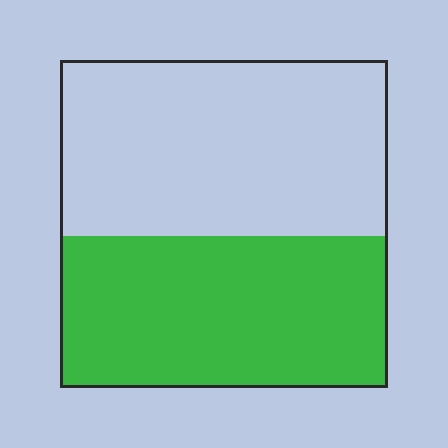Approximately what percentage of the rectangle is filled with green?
Approximately 45%.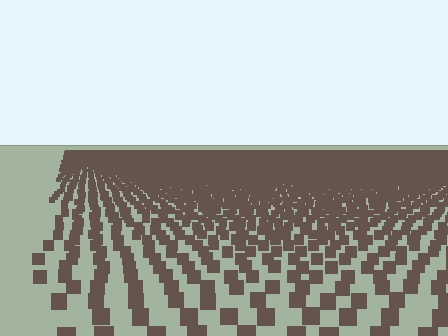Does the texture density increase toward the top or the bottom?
Density increases toward the top.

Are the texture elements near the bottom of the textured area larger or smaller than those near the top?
Larger. Near the bottom, elements are closer to the viewer and appear at a bigger on-screen size.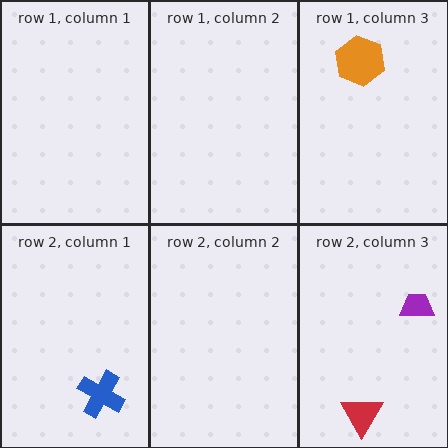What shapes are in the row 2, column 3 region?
The purple trapezoid, the red triangle.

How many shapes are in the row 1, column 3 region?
1.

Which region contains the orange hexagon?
The row 1, column 3 region.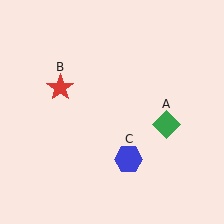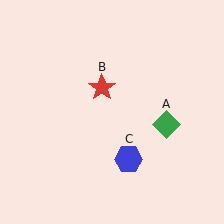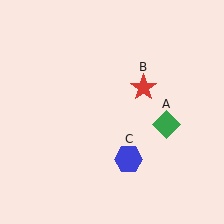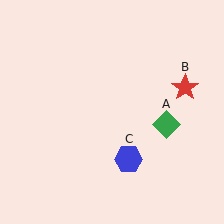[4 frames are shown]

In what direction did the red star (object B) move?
The red star (object B) moved right.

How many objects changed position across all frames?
1 object changed position: red star (object B).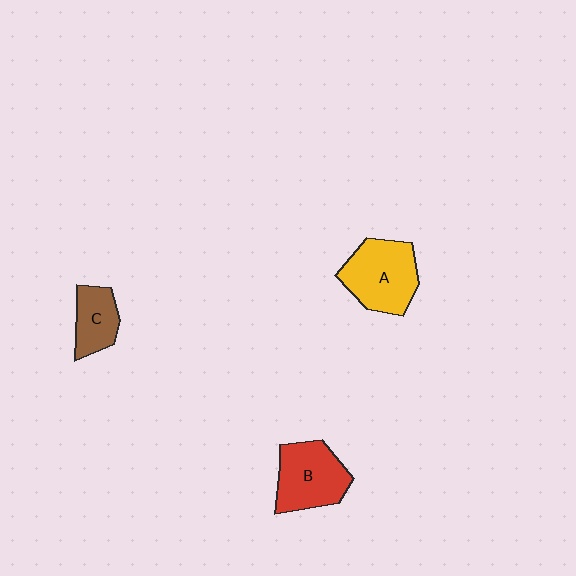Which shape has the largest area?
Shape A (yellow).